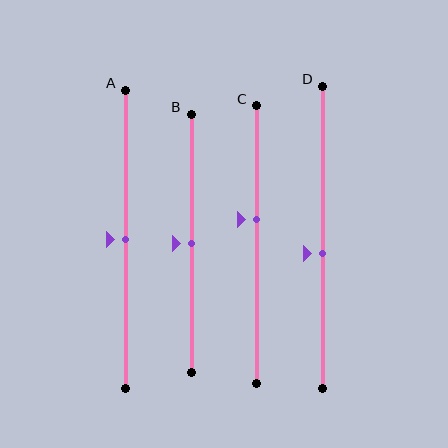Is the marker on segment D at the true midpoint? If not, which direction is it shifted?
No, the marker on segment D is shifted downward by about 6% of the segment length.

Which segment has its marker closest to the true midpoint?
Segment A has its marker closest to the true midpoint.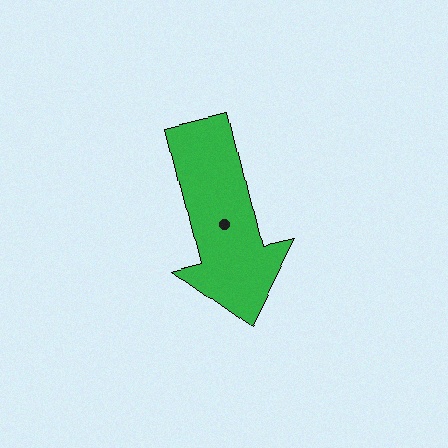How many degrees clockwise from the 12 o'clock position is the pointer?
Approximately 166 degrees.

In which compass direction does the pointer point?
South.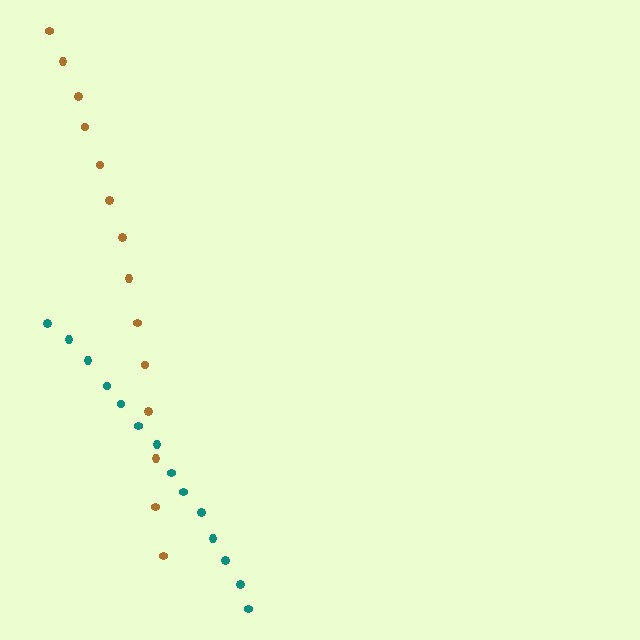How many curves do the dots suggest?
There are 2 distinct paths.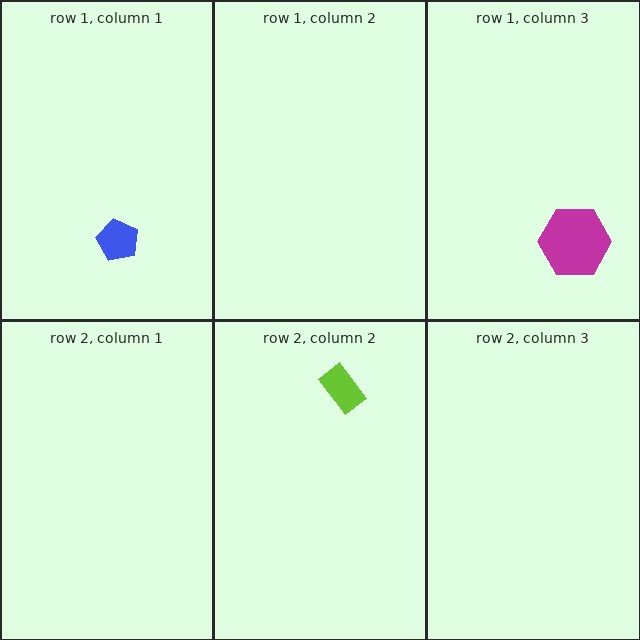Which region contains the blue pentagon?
The row 1, column 1 region.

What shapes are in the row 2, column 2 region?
The lime rectangle.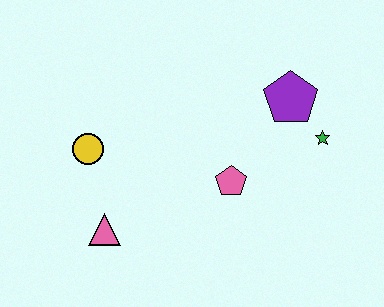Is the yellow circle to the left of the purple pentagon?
Yes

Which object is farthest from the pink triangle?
The green star is farthest from the pink triangle.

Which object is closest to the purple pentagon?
The green star is closest to the purple pentagon.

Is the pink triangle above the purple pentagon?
No